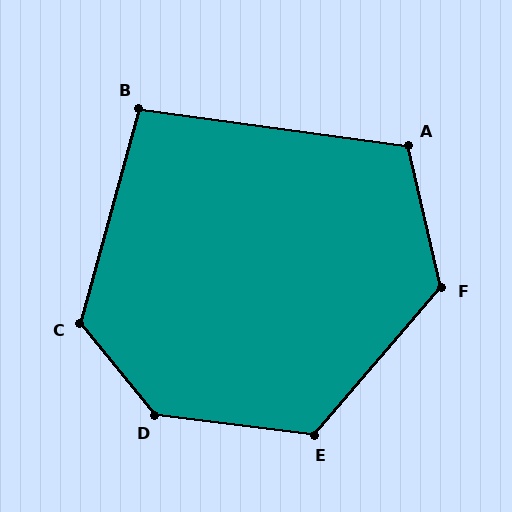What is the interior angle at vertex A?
Approximately 111 degrees (obtuse).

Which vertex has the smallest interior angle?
B, at approximately 98 degrees.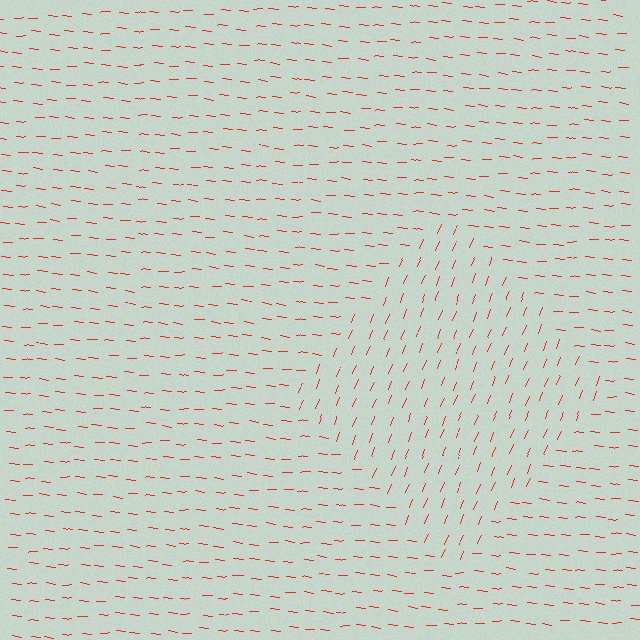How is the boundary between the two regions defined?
The boundary is defined purely by a change in line orientation (approximately 73 degrees difference). All lines are the same color and thickness.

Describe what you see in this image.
The image is filled with small red line segments. A diamond region in the image has lines oriented differently from the surrounding lines, creating a visible texture boundary.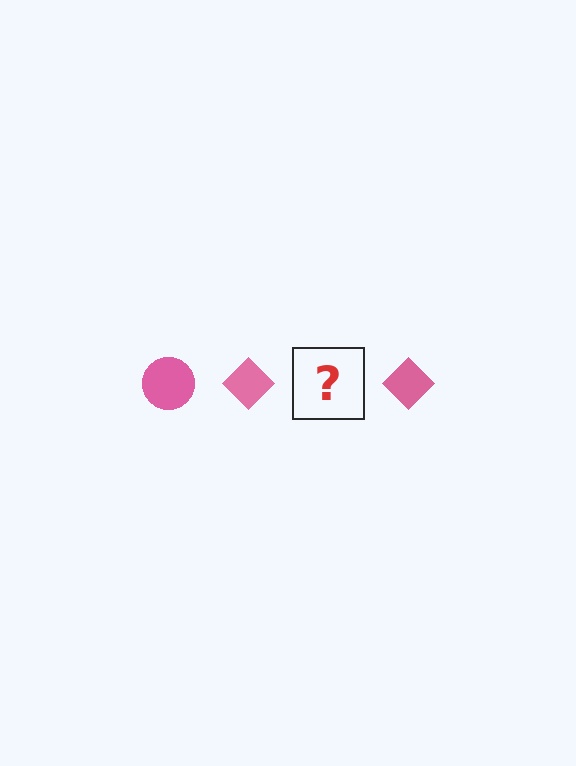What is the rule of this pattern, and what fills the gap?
The rule is that the pattern cycles through circle, diamond shapes in pink. The gap should be filled with a pink circle.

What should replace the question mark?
The question mark should be replaced with a pink circle.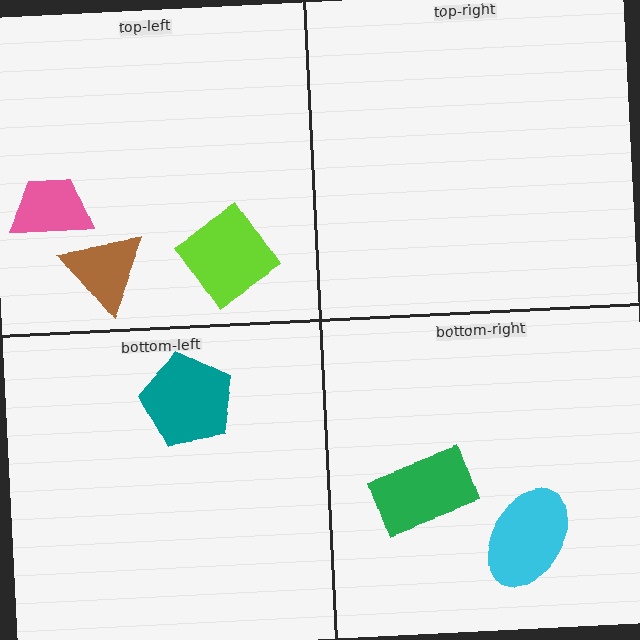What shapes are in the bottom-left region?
The teal pentagon.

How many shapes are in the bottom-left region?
1.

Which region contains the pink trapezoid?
The top-left region.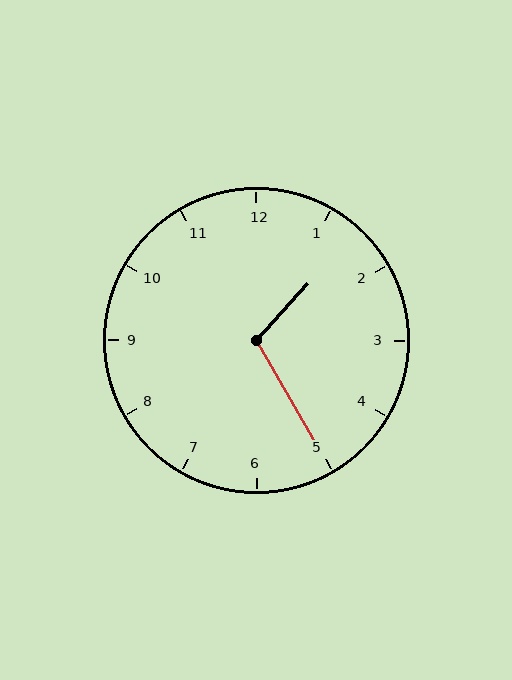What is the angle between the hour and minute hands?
Approximately 108 degrees.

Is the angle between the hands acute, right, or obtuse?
It is obtuse.